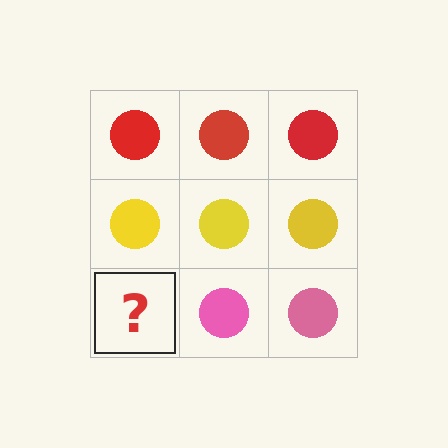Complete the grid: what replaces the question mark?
The question mark should be replaced with a pink circle.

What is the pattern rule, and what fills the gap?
The rule is that each row has a consistent color. The gap should be filled with a pink circle.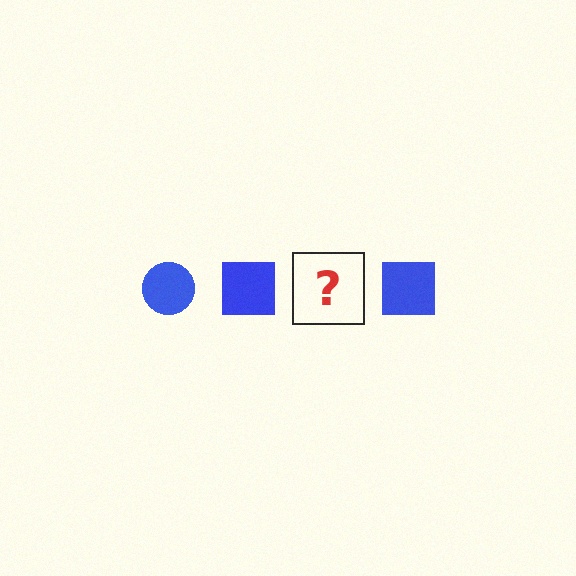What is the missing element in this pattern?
The missing element is a blue circle.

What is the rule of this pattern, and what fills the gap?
The rule is that the pattern cycles through circle, square shapes in blue. The gap should be filled with a blue circle.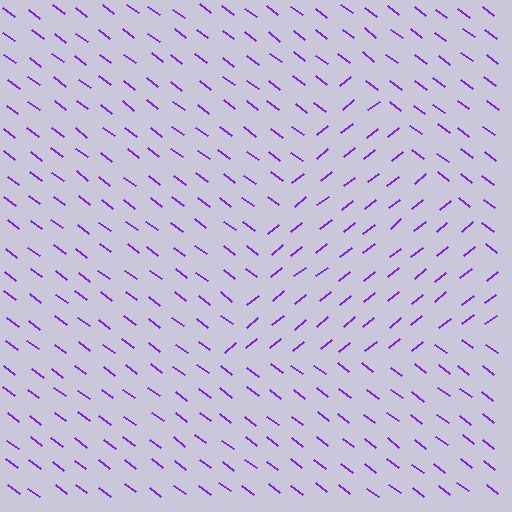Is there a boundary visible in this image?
Yes, there is a texture boundary formed by a change in line orientation.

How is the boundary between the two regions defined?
The boundary is defined purely by a change in line orientation (approximately 76 degrees difference). All lines are the same color and thickness.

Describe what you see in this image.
The image is filled with small purple line segments. A triangle region in the image has lines oriented differently from the surrounding lines, creating a visible texture boundary.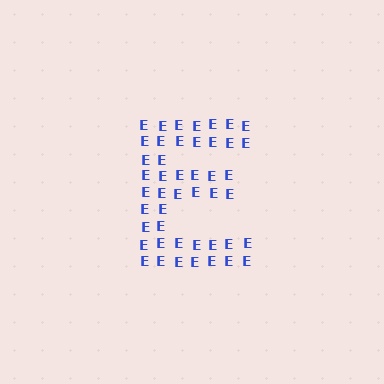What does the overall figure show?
The overall figure shows the letter E.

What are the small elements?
The small elements are letter E's.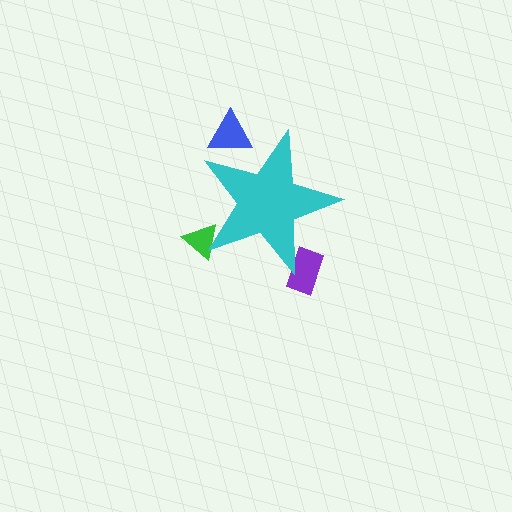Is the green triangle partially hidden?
Yes, the green triangle is partially hidden behind the cyan star.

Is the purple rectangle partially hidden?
Yes, the purple rectangle is partially hidden behind the cyan star.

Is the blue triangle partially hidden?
Yes, the blue triangle is partially hidden behind the cyan star.